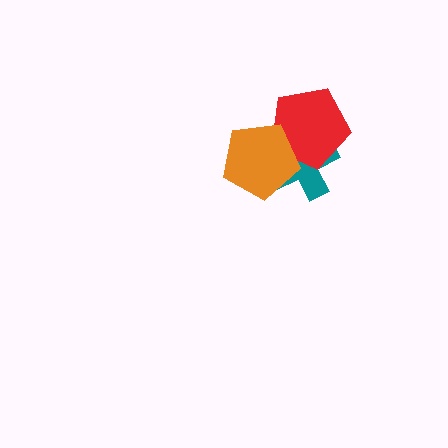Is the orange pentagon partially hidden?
No, no other shape covers it.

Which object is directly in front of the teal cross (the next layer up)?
The red pentagon is directly in front of the teal cross.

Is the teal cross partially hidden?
Yes, it is partially covered by another shape.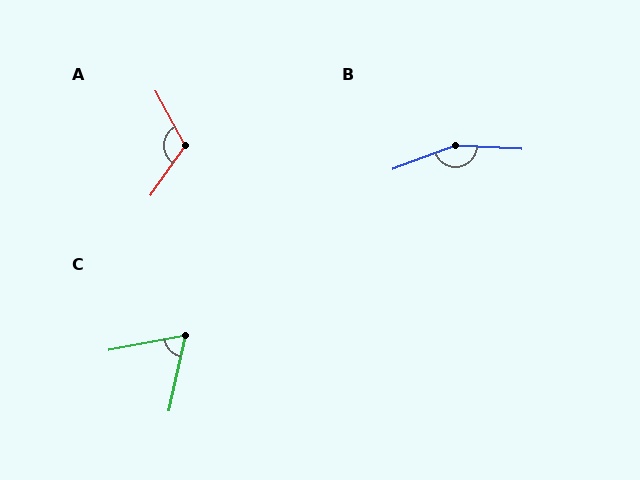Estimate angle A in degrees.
Approximately 116 degrees.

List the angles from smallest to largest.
C (67°), A (116°), B (157°).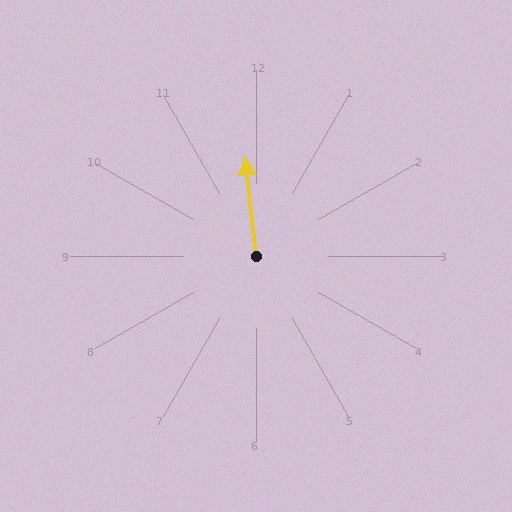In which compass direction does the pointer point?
North.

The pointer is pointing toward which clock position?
Roughly 12 o'clock.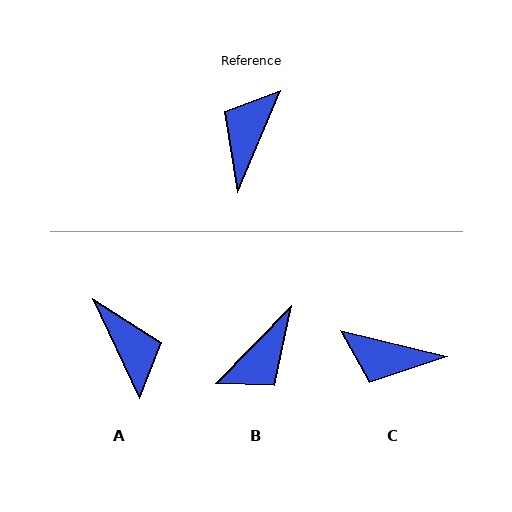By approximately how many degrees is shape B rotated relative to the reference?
Approximately 159 degrees counter-clockwise.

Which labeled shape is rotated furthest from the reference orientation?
B, about 159 degrees away.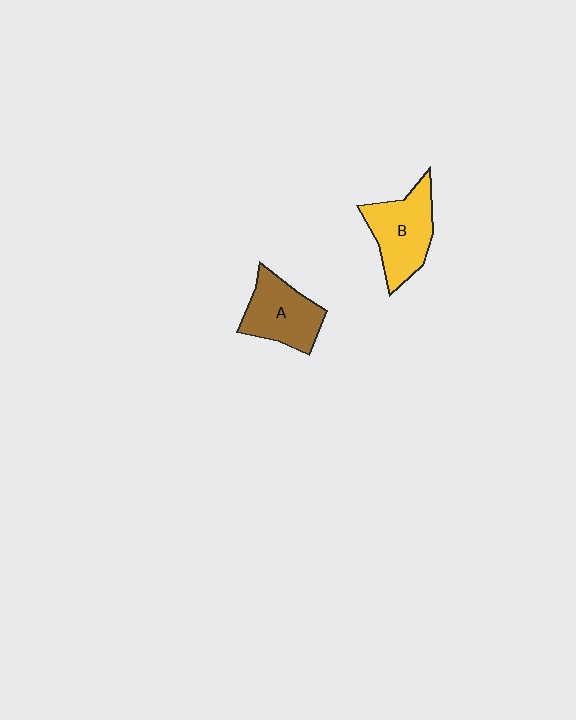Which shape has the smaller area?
Shape A (brown).